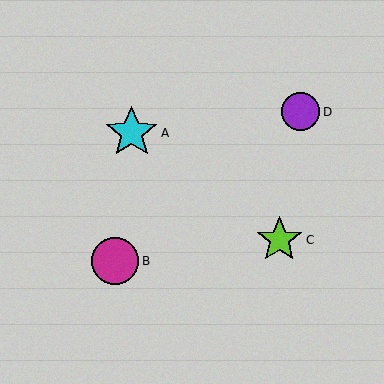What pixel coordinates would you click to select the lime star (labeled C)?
Click at (279, 240) to select the lime star C.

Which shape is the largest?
The cyan star (labeled A) is the largest.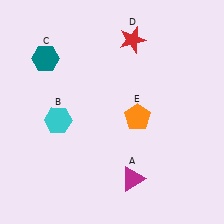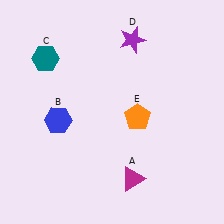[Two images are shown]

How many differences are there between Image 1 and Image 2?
There are 2 differences between the two images.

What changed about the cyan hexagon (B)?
In Image 1, B is cyan. In Image 2, it changed to blue.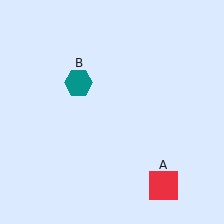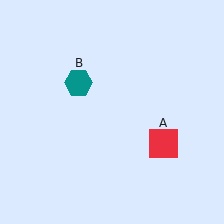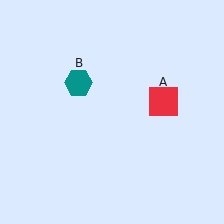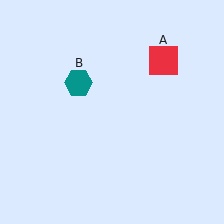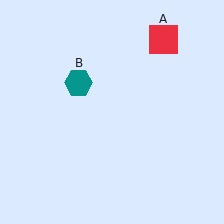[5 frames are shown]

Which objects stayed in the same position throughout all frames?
Teal hexagon (object B) remained stationary.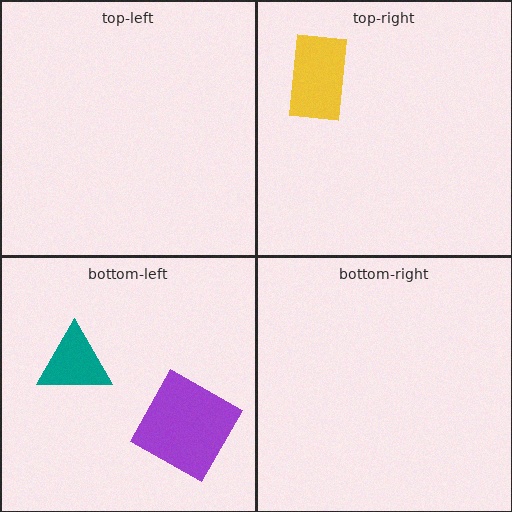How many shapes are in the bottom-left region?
2.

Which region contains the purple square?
The bottom-left region.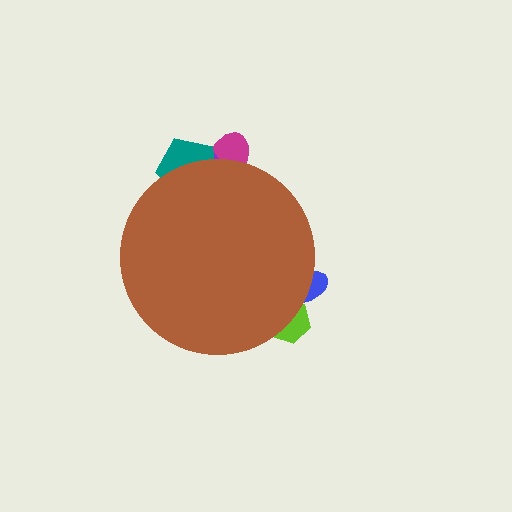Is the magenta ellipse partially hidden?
Yes, the magenta ellipse is partially hidden behind the brown circle.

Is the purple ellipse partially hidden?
Yes, the purple ellipse is partially hidden behind the brown circle.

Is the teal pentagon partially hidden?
Yes, the teal pentagon is partially hidden behind the brown circle.